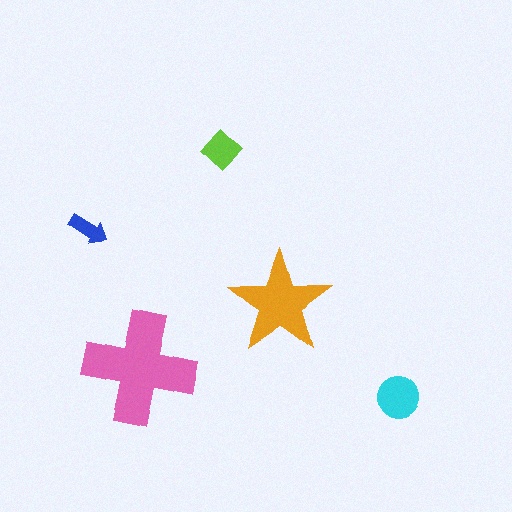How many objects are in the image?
There are 5 objects in the image.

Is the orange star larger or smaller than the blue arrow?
Larger.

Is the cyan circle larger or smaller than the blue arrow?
Larger.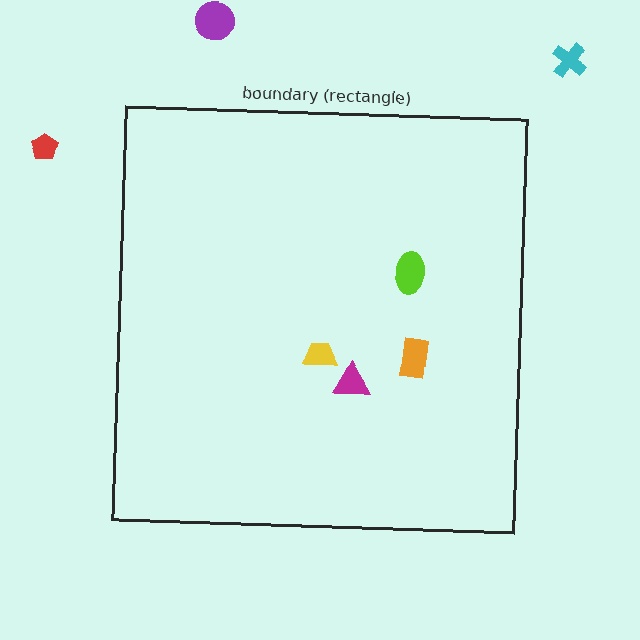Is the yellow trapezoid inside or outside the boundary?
Inside.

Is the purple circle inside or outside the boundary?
Outside.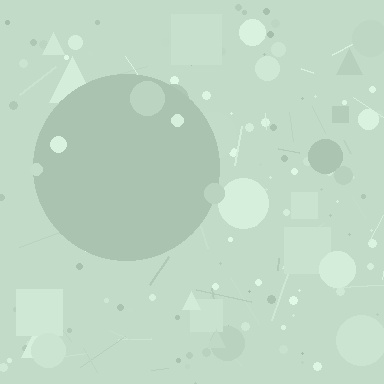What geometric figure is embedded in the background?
A circle is embedded in the background.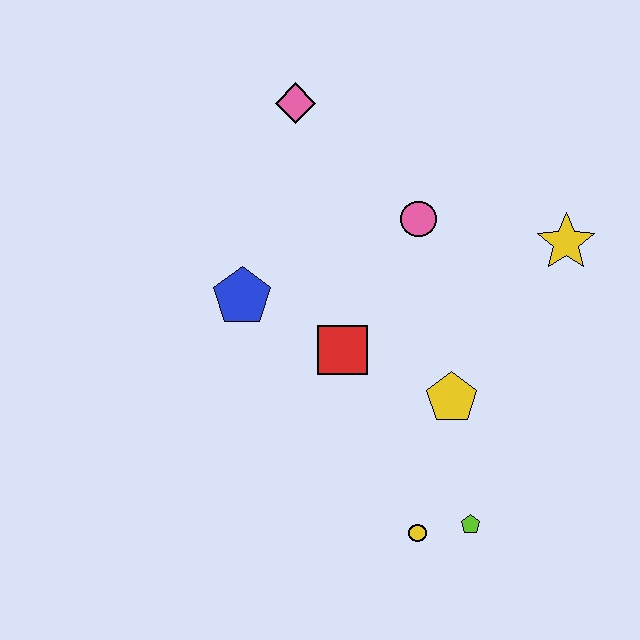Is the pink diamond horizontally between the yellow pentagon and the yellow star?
No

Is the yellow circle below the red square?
Yes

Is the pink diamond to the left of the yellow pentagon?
Yes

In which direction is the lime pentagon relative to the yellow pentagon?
The lime pentagon is below the yellow pentagon.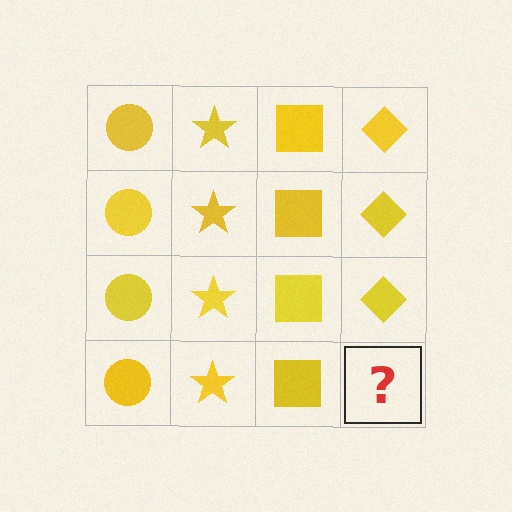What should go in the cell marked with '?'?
The missing cell should contain a yellow diamond.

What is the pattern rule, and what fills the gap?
The rule is that each column has a consistent shape. The gap should be filled with a yellow diamond.